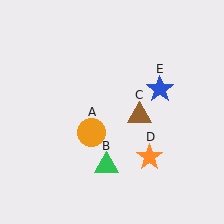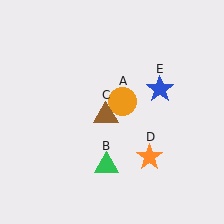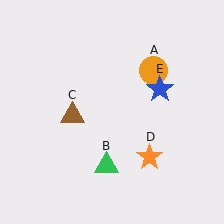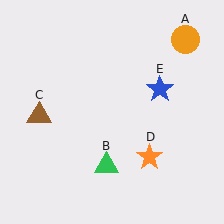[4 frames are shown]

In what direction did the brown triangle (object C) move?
The brown triangle (object C) moved left.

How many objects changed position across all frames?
2 objects changed position: orange circle (object A), brown triangle (object C).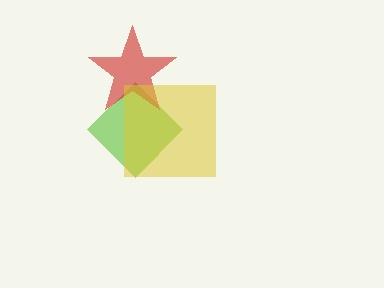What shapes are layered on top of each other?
The layered shapes are: a lime diamond, a red star, a yellow square.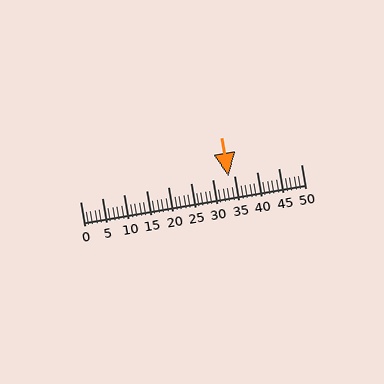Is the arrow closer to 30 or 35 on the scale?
The arrow is closer to 35.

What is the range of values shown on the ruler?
The ruler shows values from 0 to 50.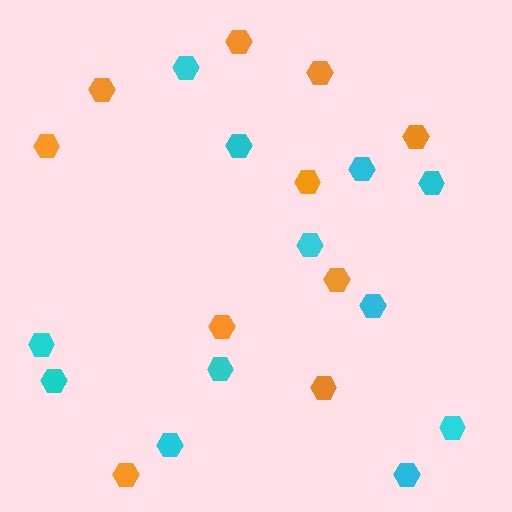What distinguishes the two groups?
There are 2 groups: one group of cyan hexagons (12) and one group of orange hexagons (10).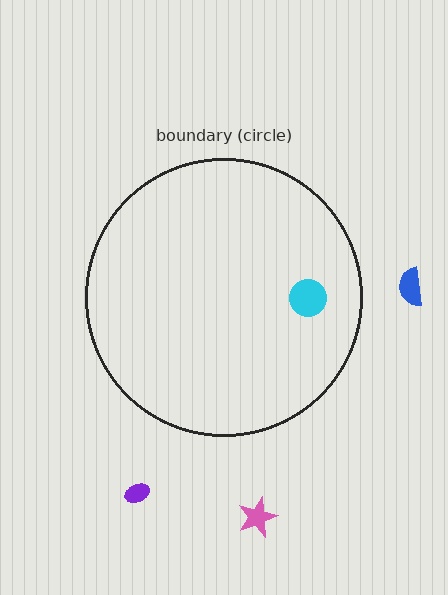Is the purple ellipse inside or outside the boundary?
Outside.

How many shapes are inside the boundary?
1 inside, 3 outside.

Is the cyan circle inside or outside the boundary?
Inside.